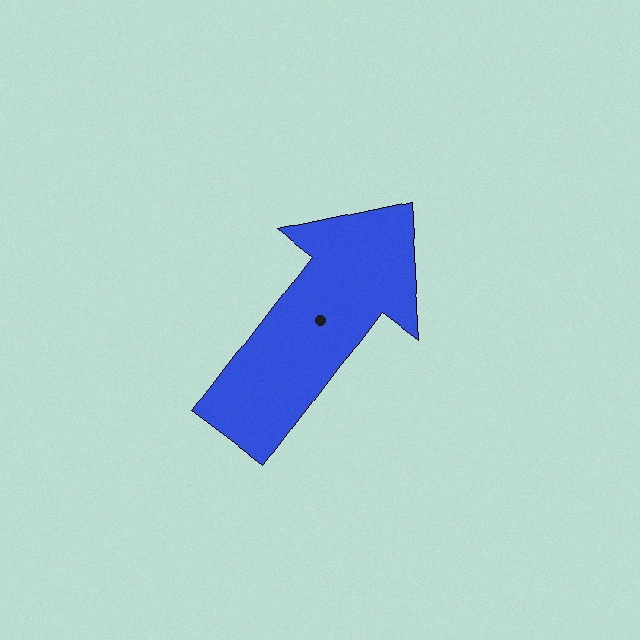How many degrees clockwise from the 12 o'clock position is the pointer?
Approximately 37 degrees.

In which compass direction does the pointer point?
Northeast.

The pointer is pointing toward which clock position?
Roughly 1 o'clock.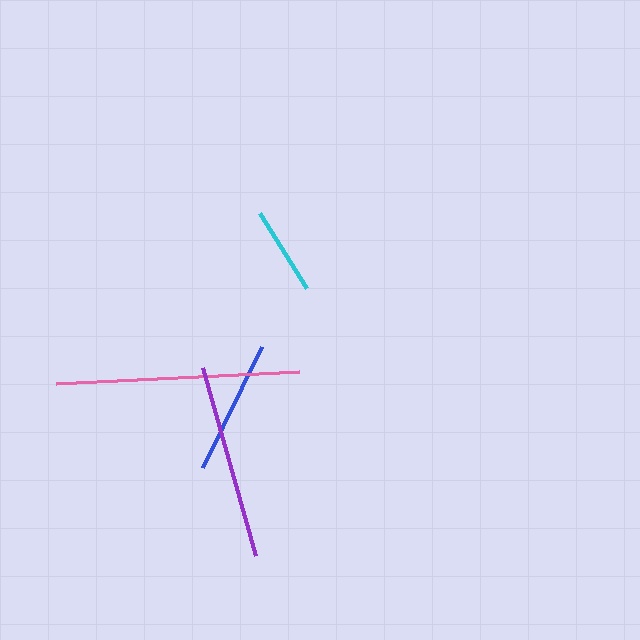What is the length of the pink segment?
The pink segment is approximately 243 pixels long.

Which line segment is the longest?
The pink line is the longest at approximately 243 pixels.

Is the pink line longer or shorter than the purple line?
The pink line is longer than the purple line.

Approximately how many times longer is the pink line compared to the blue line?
The pink line is approximately 1.8 times the length of the blue line.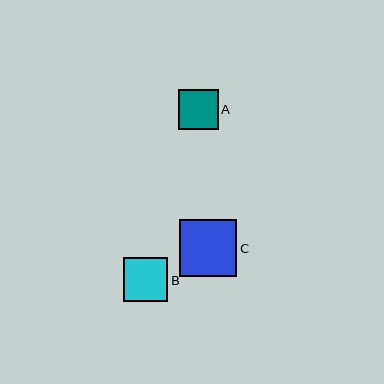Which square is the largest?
Square C is the largest with a size of approximately 57 pixels.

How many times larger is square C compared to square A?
Square C is approximately 1.4 times the size of square A.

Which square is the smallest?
Square A is the smallest with a size of approximately 40 pixels.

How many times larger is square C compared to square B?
Square C is approximately 1.3 times the size of square B.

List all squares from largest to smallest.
From largest to smallest: C, B, A.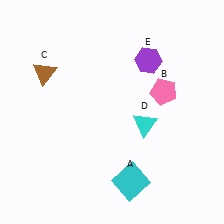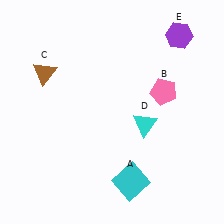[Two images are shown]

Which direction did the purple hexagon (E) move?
The purple hexagon (E) moved right.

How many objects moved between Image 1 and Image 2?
1 object moved between the two images.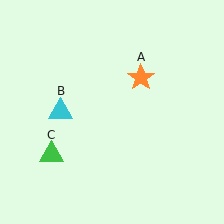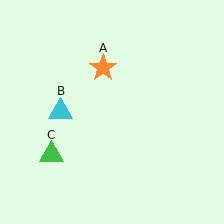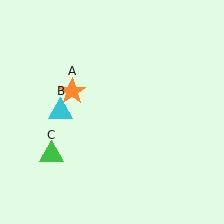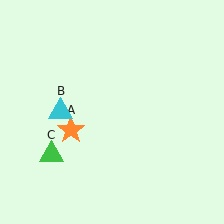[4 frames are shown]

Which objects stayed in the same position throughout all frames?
Cyan triangle (object B) and green triangle (object C) remained stationary.